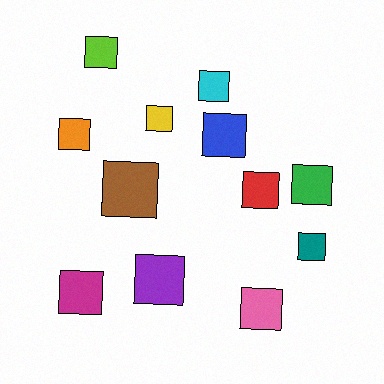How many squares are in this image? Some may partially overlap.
There are 12 squares.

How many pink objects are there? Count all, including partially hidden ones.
There is 1 pink object.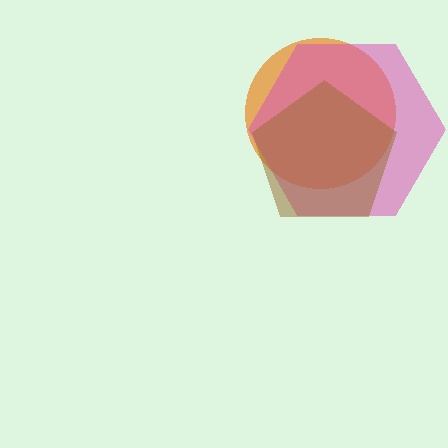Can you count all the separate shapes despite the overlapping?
Yes, there are 3 separate shapes.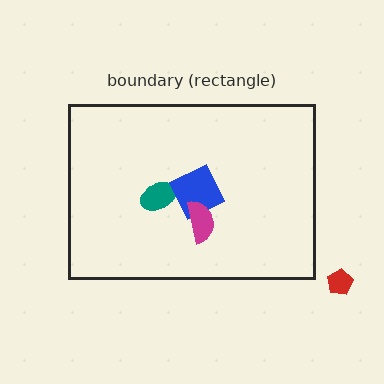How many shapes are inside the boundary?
3 inside, 1 outside.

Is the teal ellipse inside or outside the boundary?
Inside.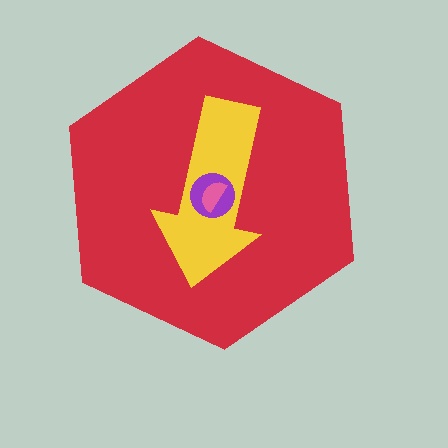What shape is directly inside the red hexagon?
The yellow arrow.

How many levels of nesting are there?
4.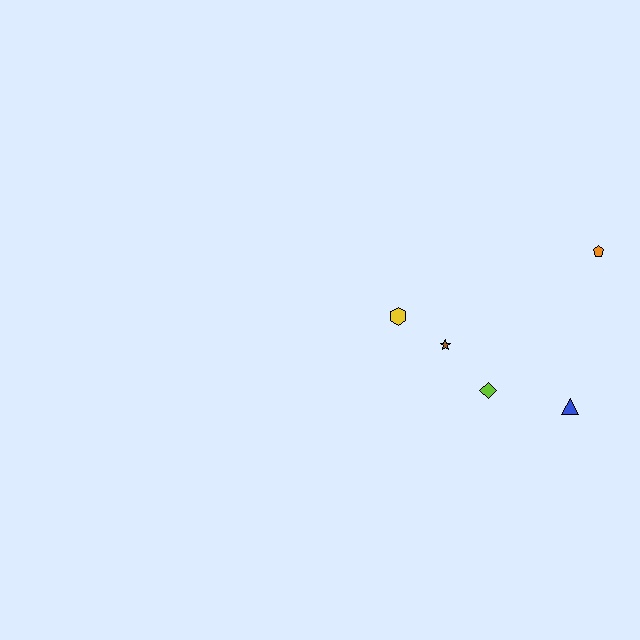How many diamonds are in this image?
There is 1 diamond.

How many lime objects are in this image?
There is 1 lime object.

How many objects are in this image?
There are 5 objects.